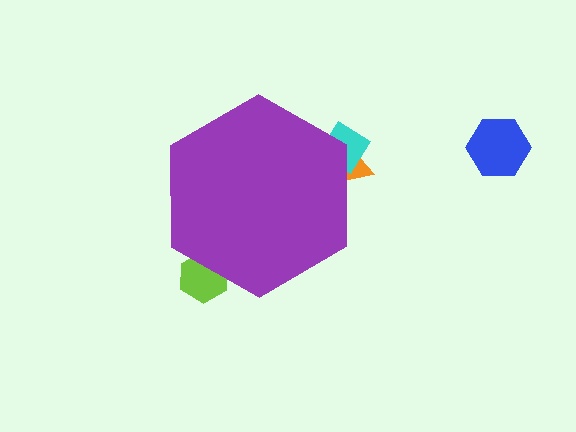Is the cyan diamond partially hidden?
Yes, the cyan diamond is partially hidden behind the purple hexagon.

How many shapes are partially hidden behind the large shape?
3 shapes are partially hidden.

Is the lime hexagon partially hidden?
Yes, the lime hexagon is partially hidden behind the purple hexagon.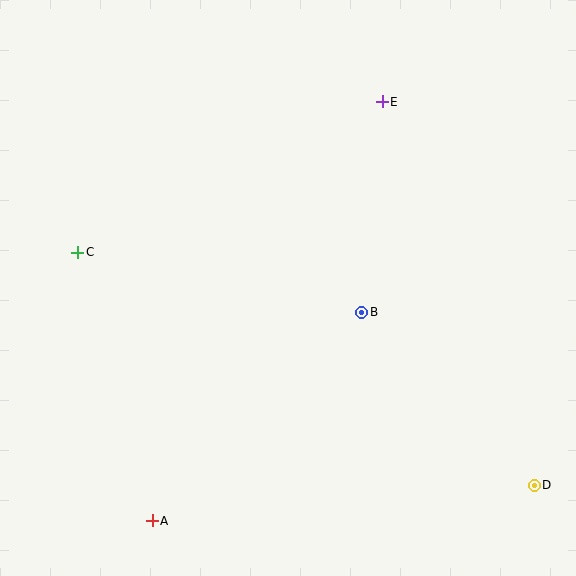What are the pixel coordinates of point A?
Point A is at (152, 521).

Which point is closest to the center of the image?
Point B at (362, 312) is closest to the center.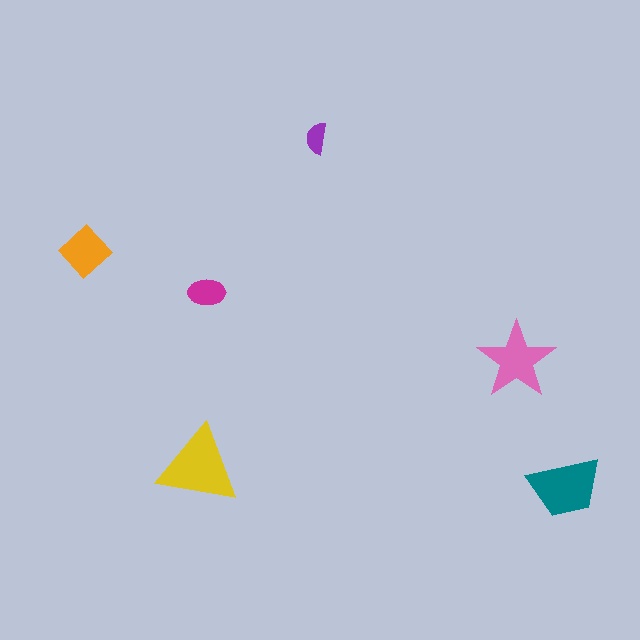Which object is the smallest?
The purple semicircle.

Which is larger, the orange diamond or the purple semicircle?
The orange diamond.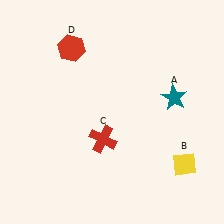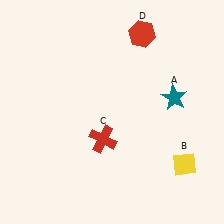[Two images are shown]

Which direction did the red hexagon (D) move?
The red hexagon (D) moved right.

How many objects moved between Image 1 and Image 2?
1 object moved between the two images.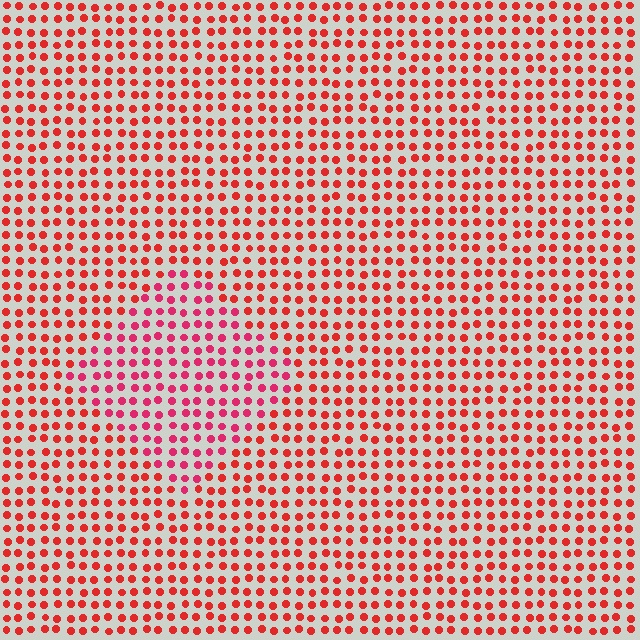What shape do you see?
I see a diamond.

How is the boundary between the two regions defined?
The boundary is defined purely by a slight shift in hue (about 24 degrees). Spacing, size, and orientation are identical on both sides.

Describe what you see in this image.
The image is filled with small red elements in a uniform arrangement. A diamond-shaped region is visible where the elements are tinted to a slightly different hue, forming a subtle color boundary.